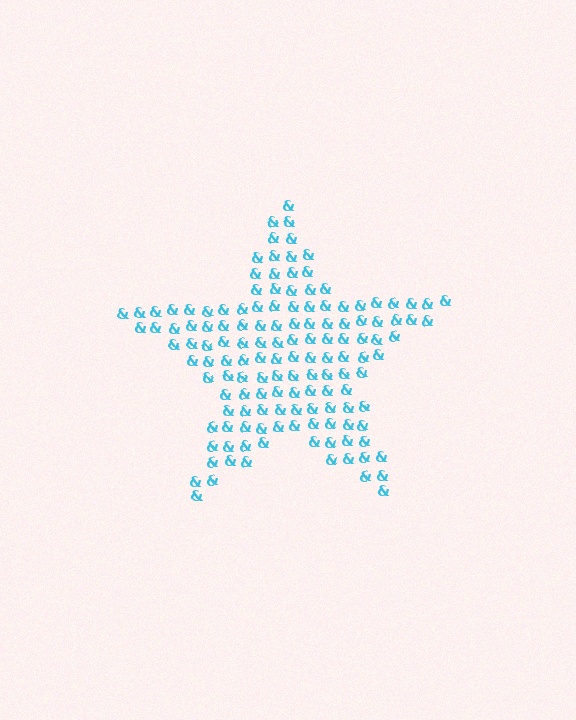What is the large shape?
The large shape is a star.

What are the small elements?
The small elements are ampersands.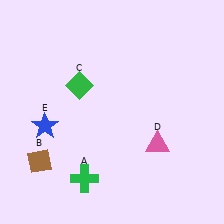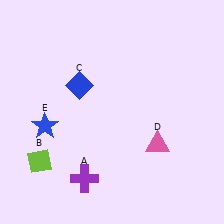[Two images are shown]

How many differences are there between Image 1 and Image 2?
There are 3 differences between the two images.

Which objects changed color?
A changed from green to purple. B changed from brown to lime. C changed from green to blue.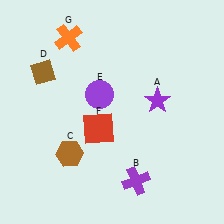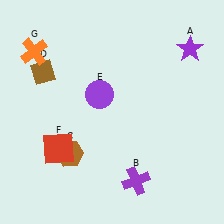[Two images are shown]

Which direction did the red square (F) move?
The red square (F) moved left.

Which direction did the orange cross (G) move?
The orange cross (G) moved left.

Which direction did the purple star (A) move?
The purple star (A) moved up.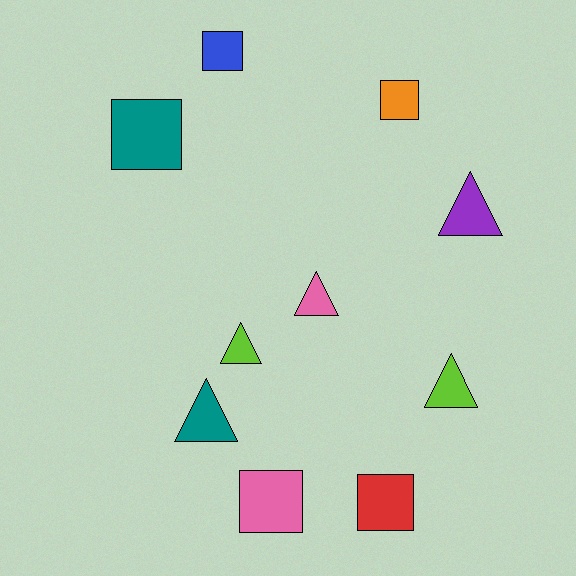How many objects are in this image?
There are 10 objects.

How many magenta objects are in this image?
There are no magenta objects.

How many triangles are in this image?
There are 5 triangles.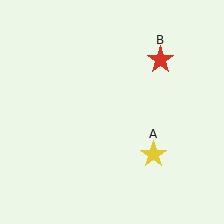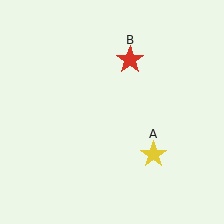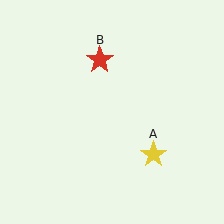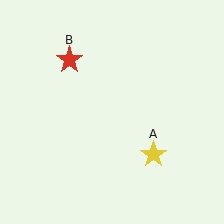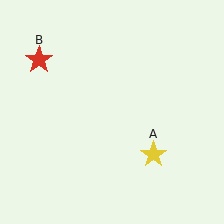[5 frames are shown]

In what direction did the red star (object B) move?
The red star (object B) moved left.